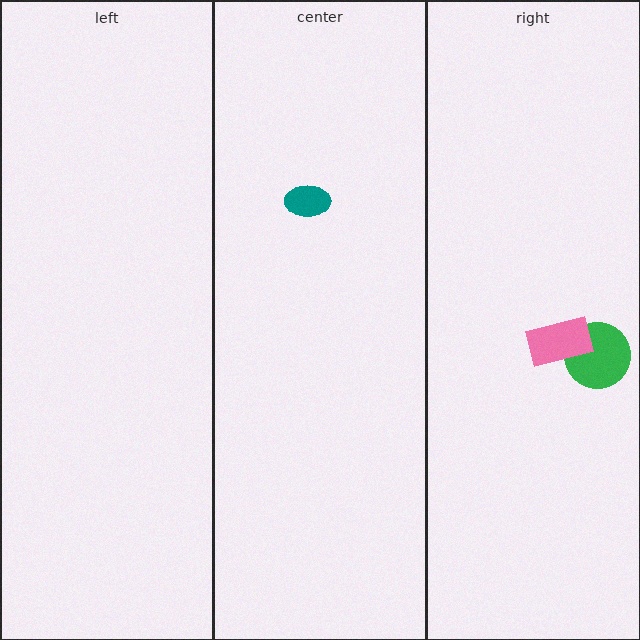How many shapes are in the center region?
1.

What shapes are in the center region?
The teal ellipse.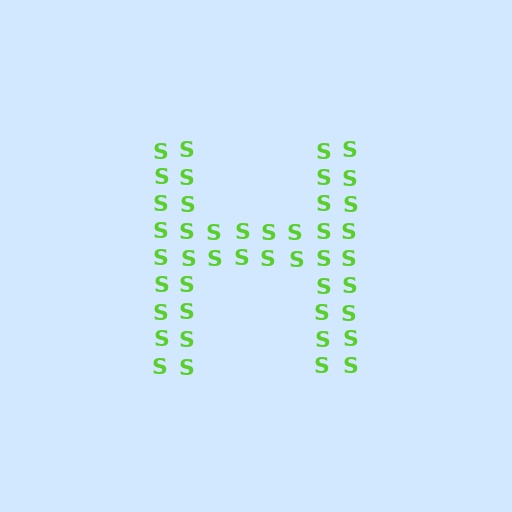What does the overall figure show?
The overall figure shows the letter H.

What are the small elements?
The small elements are letter S's.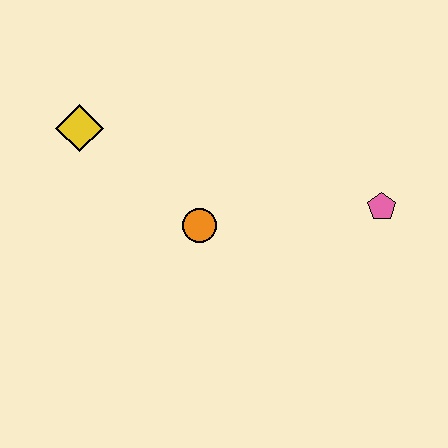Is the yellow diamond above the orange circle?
Yes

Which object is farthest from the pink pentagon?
The yellow diamond is farthest from the pink pentagon.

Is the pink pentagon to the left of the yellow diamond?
No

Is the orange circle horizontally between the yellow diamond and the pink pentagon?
Yes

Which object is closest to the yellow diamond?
The orange circle is closest to the yellow diamond.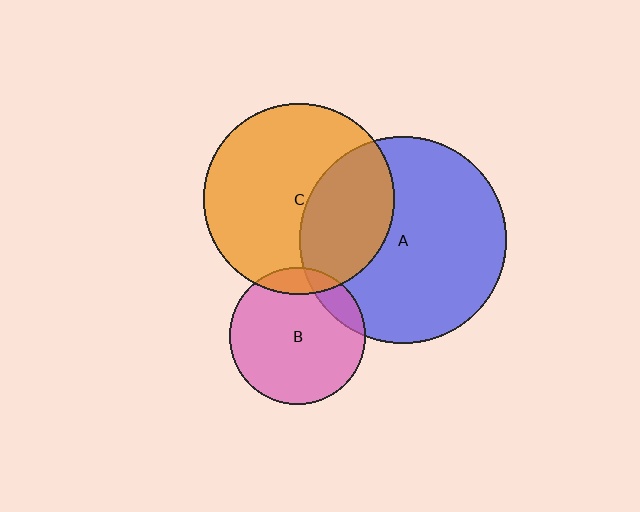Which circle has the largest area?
Circle A (blue).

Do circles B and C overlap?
Yes.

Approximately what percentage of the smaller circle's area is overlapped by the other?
Approximately 10%.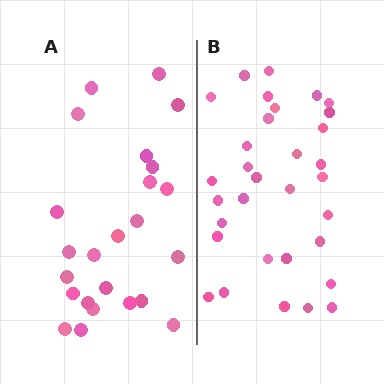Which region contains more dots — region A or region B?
Region B (the right region) has more dots.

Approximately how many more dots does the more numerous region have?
Region B has roughly 8 or so more dots than region A.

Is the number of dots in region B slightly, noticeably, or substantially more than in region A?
Region B has noticeably more, but not dramatically so. The ratio is roughly 1.3 to 1.